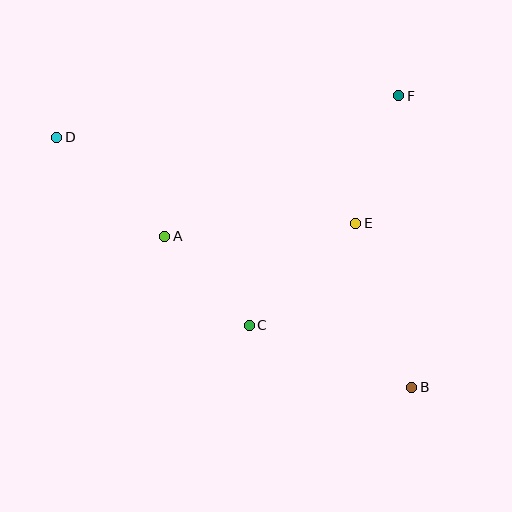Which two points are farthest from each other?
Points B and D are farthest from each other.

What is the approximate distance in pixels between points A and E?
The distance between A and E is approximately 191 pixels.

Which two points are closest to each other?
Points A and C are closest to each other.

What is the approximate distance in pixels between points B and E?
The distance between B and E is approximately 173 pixels.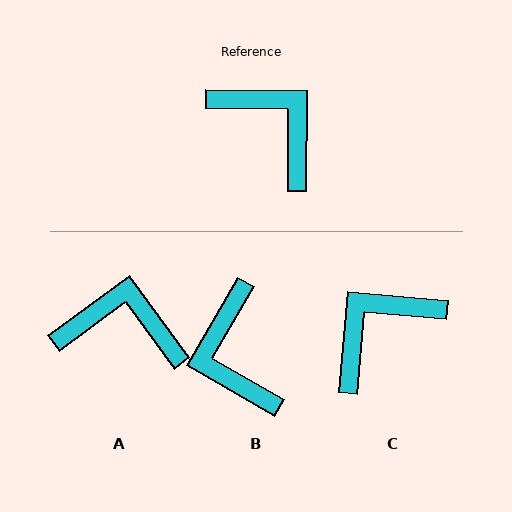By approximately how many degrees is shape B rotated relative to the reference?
Approximately 150 degrees counter-clockwise.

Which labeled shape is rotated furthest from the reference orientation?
B, about 150 degrees away.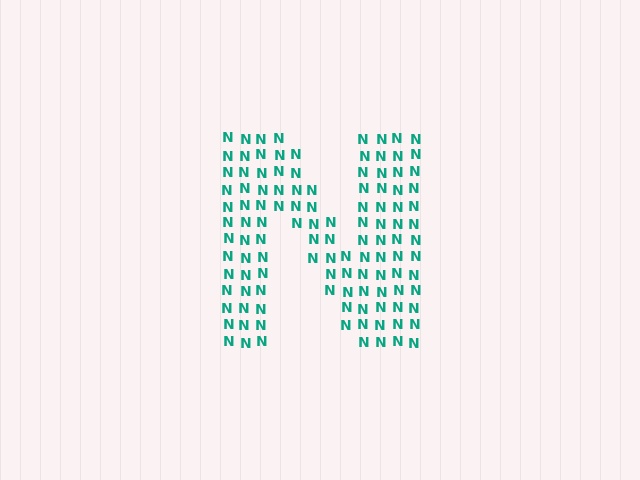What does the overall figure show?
The overall figure shows the letter N.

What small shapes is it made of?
It is made of small letter N's.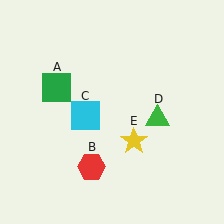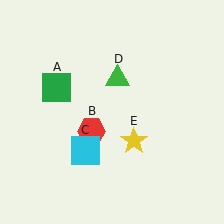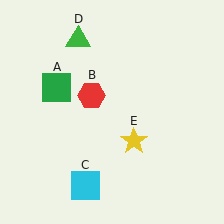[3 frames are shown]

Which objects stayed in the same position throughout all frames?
Green square (object A) and yellow star (object E) remained stationary.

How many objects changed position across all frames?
3 objects changed position: red hexagon (object B), cyan square (object C), green triangle (object D).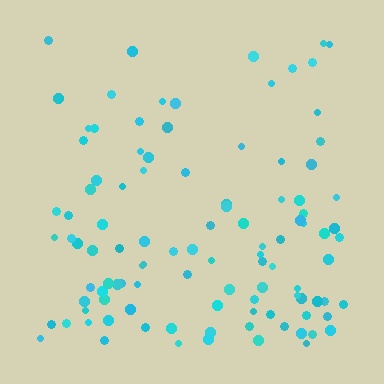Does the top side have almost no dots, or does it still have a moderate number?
Still a moderate number, just noticeably fewer than the bottom.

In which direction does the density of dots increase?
From top to bottom, with the bottom side densest.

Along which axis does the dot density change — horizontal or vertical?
Vertical.